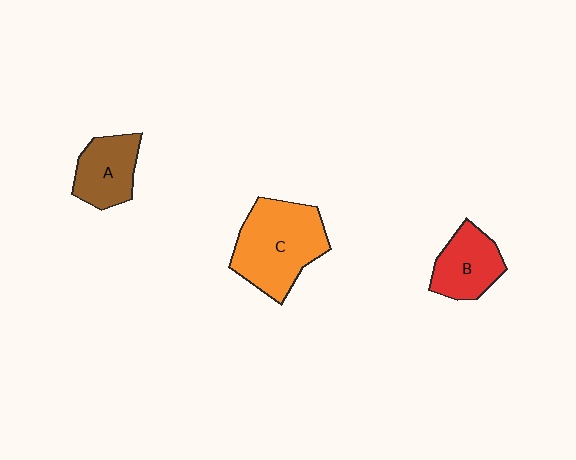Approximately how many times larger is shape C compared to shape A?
Approximately 1.7 times.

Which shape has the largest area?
Shape C (orange).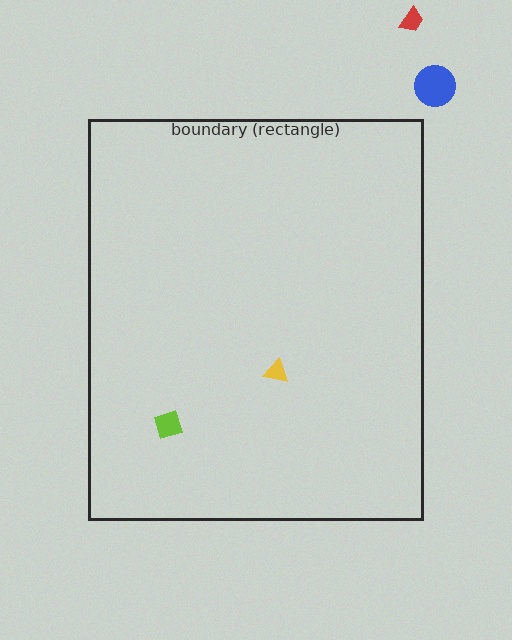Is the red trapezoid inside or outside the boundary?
Outside.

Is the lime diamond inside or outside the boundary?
Inside.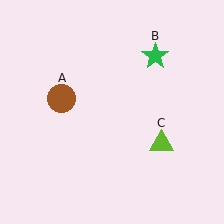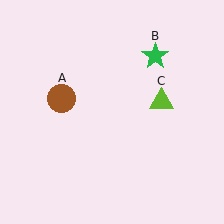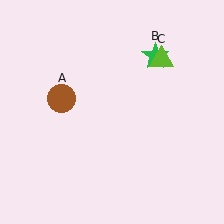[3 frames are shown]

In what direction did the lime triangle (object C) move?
The lime triangle (object C) moved up.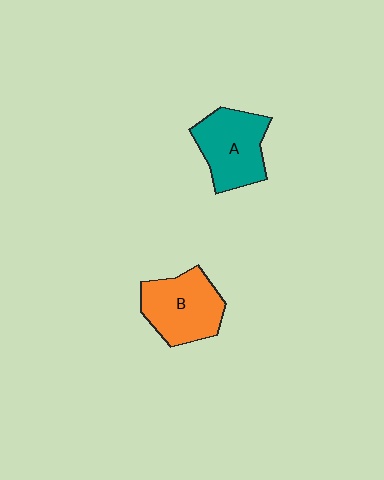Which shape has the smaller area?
Shape A (teal).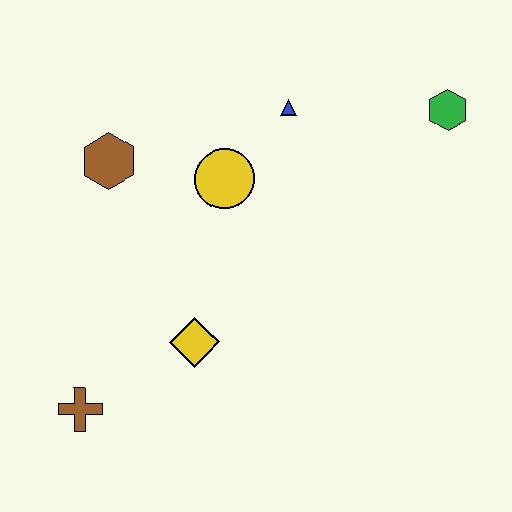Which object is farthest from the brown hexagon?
The green hexagon is farthest from the brown hexagon.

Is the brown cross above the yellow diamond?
No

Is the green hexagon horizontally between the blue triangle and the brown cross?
No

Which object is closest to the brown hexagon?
The yellow circle is closest to the brown hexagon.